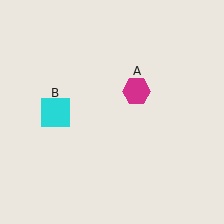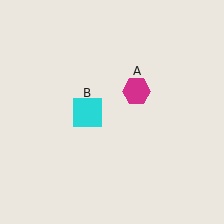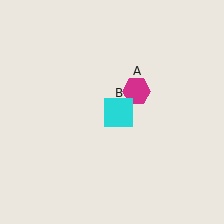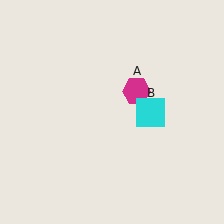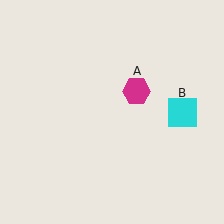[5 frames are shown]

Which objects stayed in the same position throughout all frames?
Magenta hexagon (object A) remained stationary.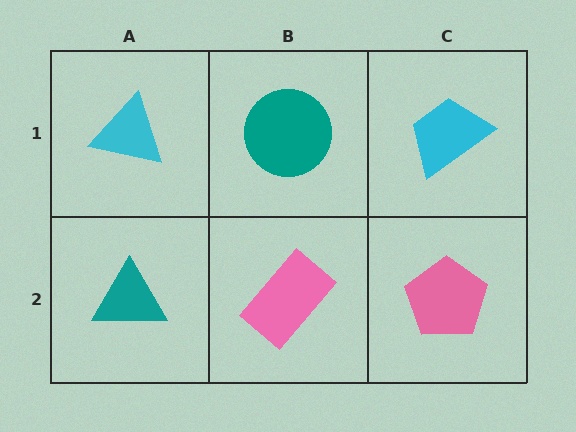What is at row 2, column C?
A pink pentagon.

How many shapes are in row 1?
3 shapes.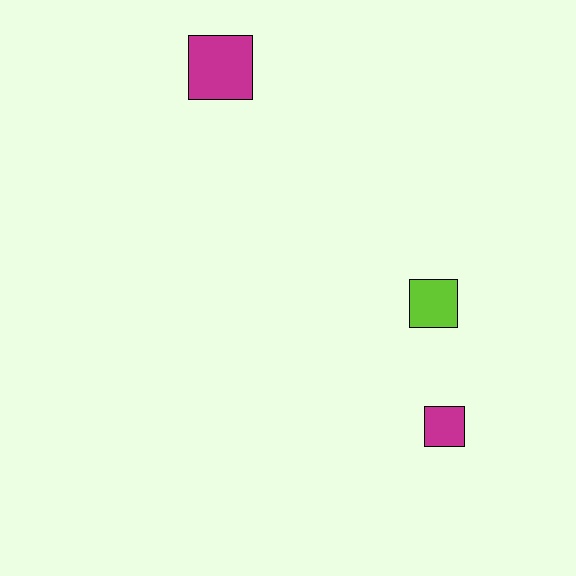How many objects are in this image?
There are 3 objects.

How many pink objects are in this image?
There are no pink objects.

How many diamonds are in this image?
There are no diamonds.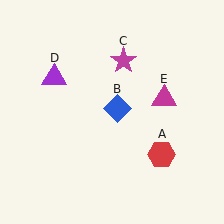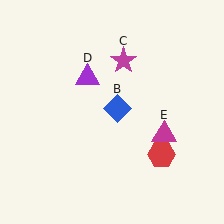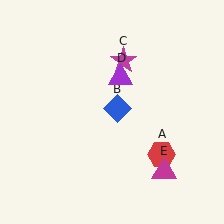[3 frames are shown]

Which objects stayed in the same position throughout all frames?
Red hexagon (object A) and blue diamond (object B) and magenta star (object C) remained stationary.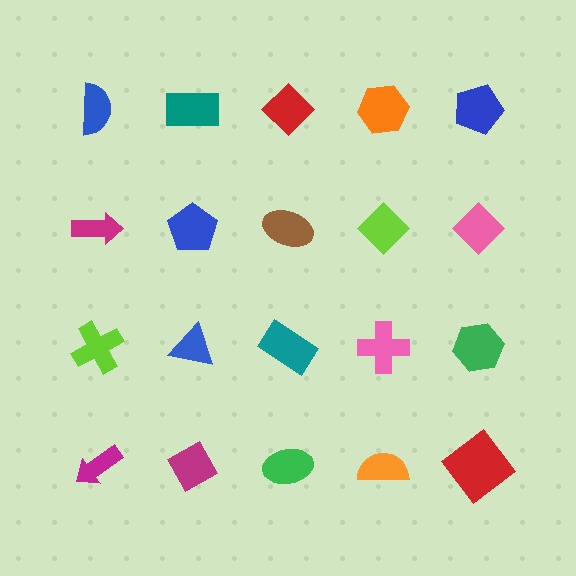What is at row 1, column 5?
A blue pentagon.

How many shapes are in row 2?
5 shapes.